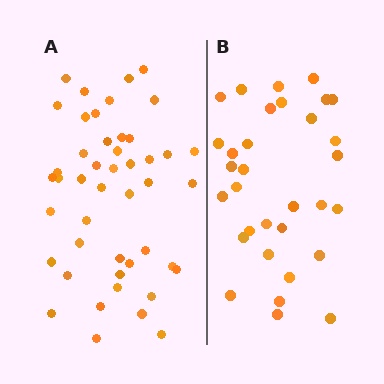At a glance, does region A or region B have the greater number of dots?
Region A (the left region) has more dots.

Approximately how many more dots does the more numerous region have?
Region A has approximately 15 more dots than region B.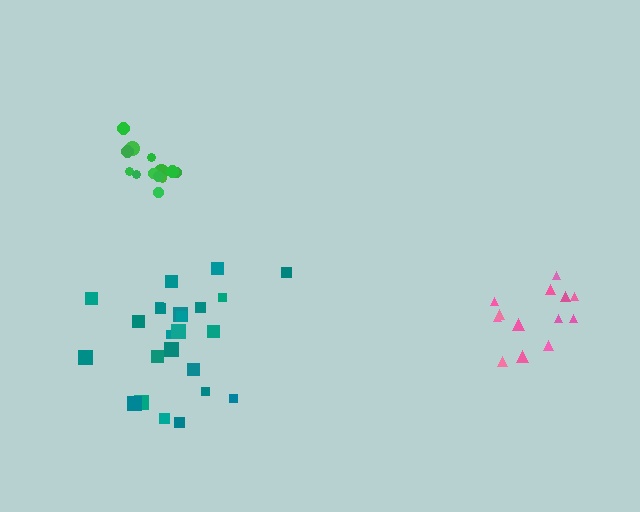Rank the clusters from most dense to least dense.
green, pink, teal.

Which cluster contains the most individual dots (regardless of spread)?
Teal (24).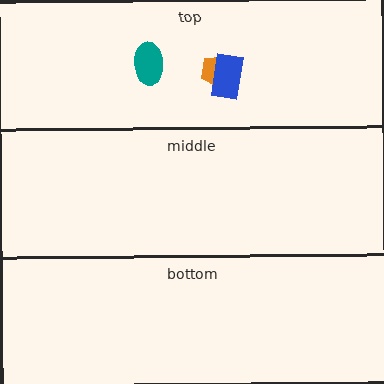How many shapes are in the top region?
3.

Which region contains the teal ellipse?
The top region.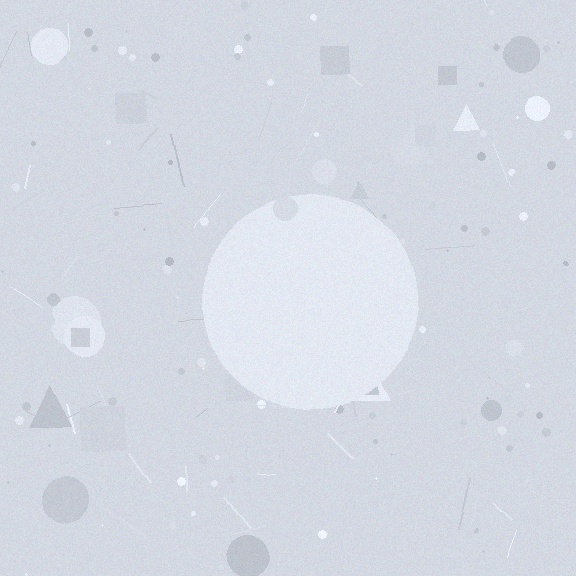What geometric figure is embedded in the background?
A circle is embedded in the background.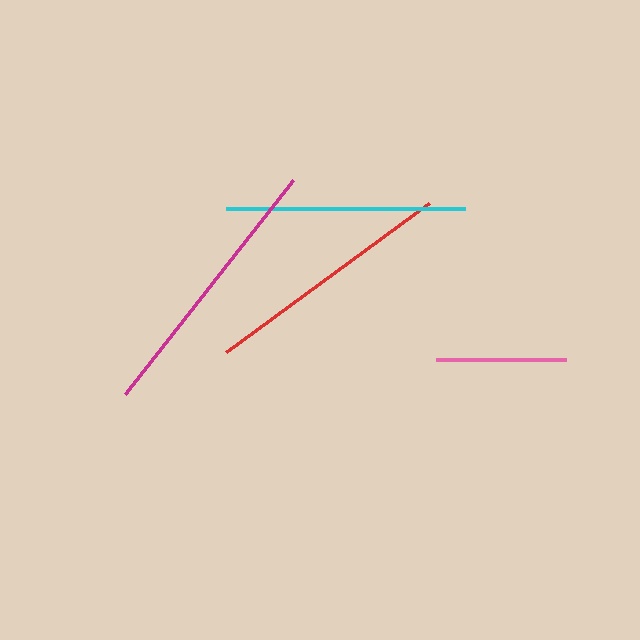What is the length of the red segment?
The red segment is approximately 252 pixels long.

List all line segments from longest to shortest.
From longest to shortest: magenta, red, cyan, pink.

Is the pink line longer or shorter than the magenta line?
The magenta line is longer than the pink line.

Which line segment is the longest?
The magenta line is the longest at approximately 272 pixels.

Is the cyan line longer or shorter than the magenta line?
The magenta line is longer than the cyan line.